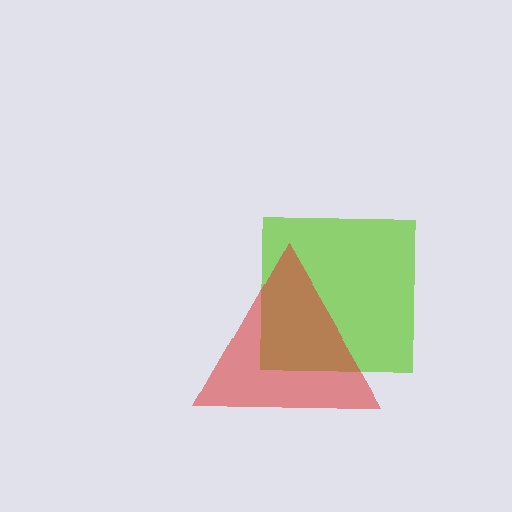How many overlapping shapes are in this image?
There are 2 overlapping shapes in the image.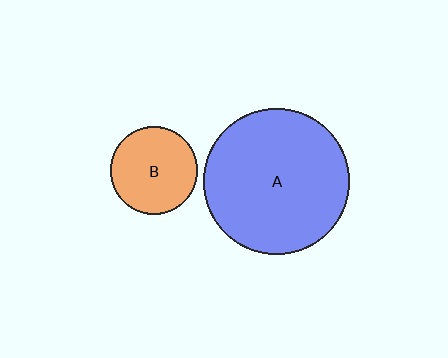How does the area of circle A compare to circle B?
Approximately 2.8 times.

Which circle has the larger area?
Circle A (blue).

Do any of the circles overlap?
No, none of the circles overlap.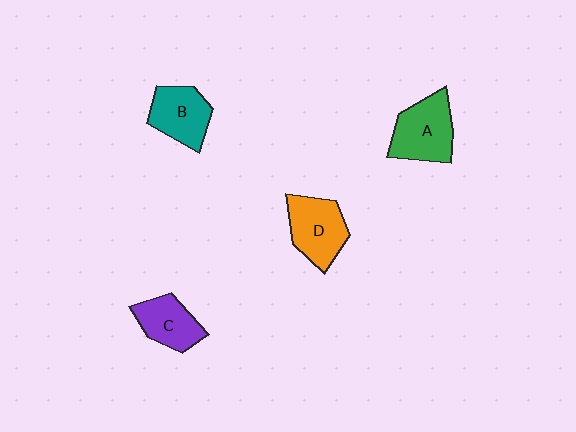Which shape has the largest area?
Shape A (green).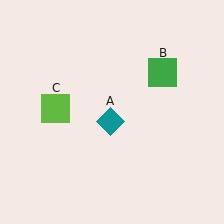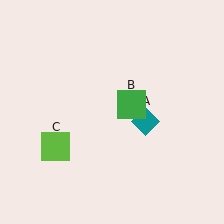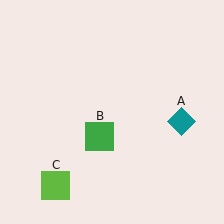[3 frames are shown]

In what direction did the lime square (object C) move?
The lime square (object C) moved down.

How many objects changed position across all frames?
3 objects changed position: teal diamond (object A), green square (object B), lime square (object C).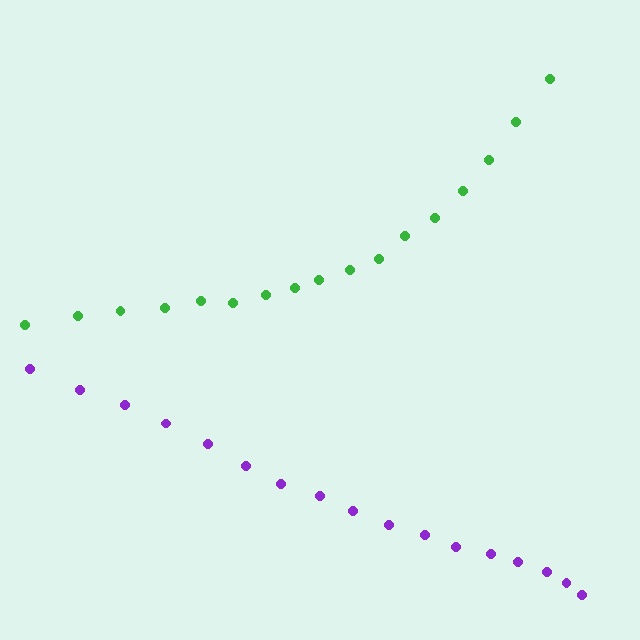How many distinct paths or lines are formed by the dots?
There are 2 distinct paths.